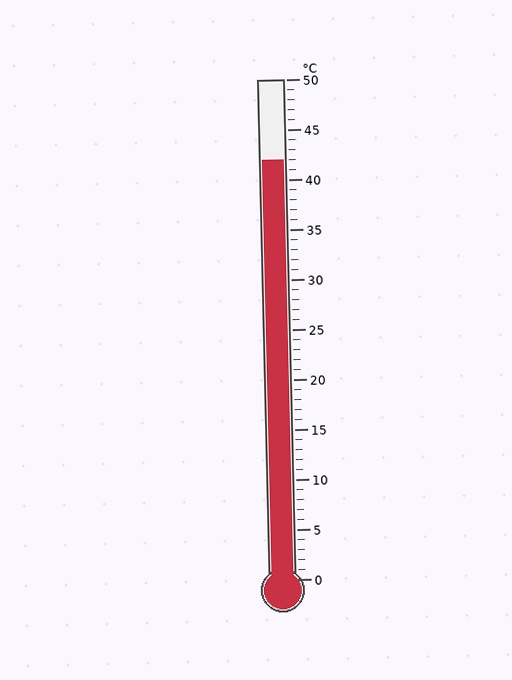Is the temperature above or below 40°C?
The temperature is above 40°C.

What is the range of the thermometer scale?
The thermometer scale ranges from 0°C to 50°C.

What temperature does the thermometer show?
The thermometer shows approximately 42°C.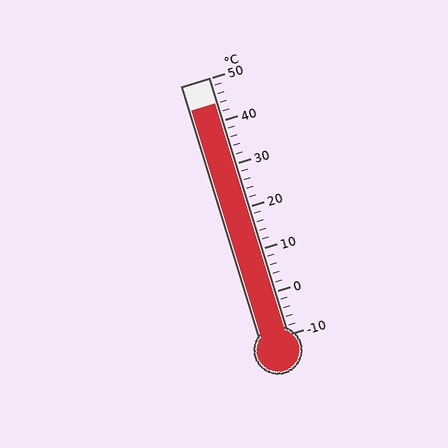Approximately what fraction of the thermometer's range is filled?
The thermometer is filled to approximately 90% of its range.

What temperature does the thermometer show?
The thermometer shows approximately 44°C.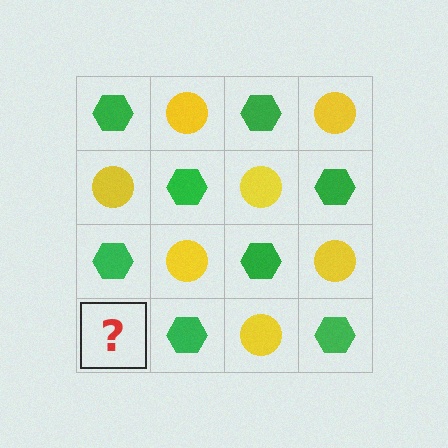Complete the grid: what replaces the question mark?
The question mark should be replaced with a yellow circle.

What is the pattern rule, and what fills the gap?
The rule is that it alternates green hexagon and yellow circle in a checkerboard pattern. The gap should be filled with a yellow circle.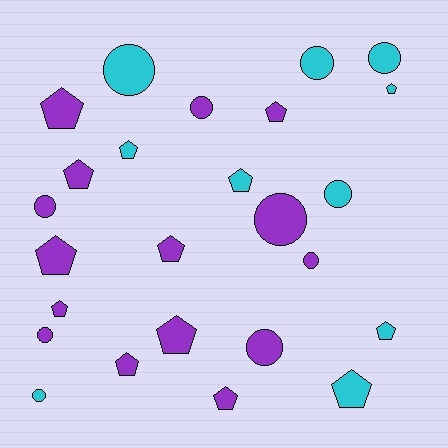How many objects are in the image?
There are 25 objects.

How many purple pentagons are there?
There are 9 purple pentagons.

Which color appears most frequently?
Purple, with 15 objects.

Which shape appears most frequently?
Pentagon, with 14 objects.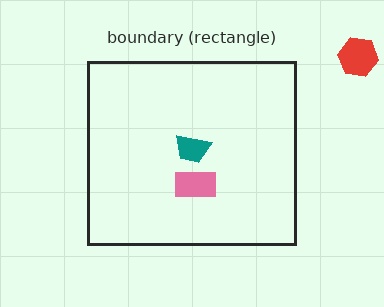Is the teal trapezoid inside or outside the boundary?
Inside.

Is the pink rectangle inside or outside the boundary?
Inside.